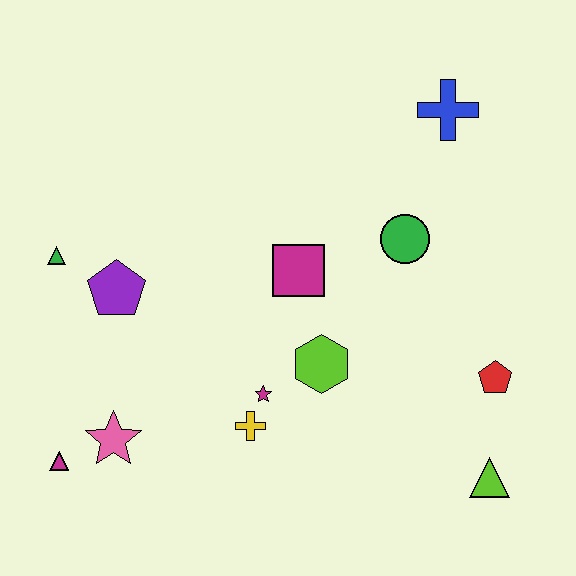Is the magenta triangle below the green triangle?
Yes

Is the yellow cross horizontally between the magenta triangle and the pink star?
No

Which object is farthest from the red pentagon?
The green triangle is farthest from the red pentagon.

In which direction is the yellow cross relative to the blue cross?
The yellow cross is below the blue cross.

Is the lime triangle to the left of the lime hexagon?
No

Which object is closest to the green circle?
The magenta square is closest to the green circle.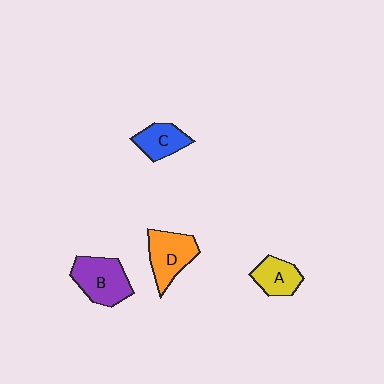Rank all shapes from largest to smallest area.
From largest to smallest: B (purple), D (orange), C (blue), A (yellow).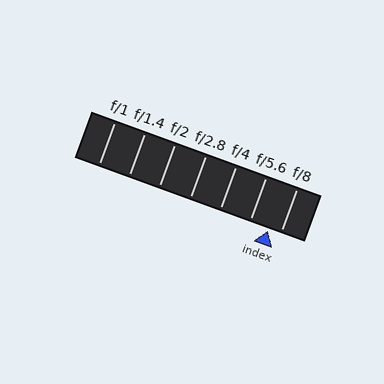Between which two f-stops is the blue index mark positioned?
The index mark is between f/5.6 and f/8.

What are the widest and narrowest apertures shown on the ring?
The widest aperture shown is f/1 and the narrowest is f/8.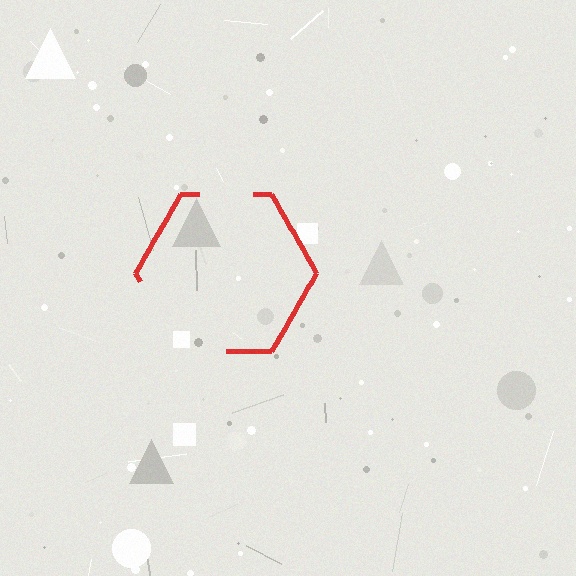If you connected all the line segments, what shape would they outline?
They would outline a hexagon.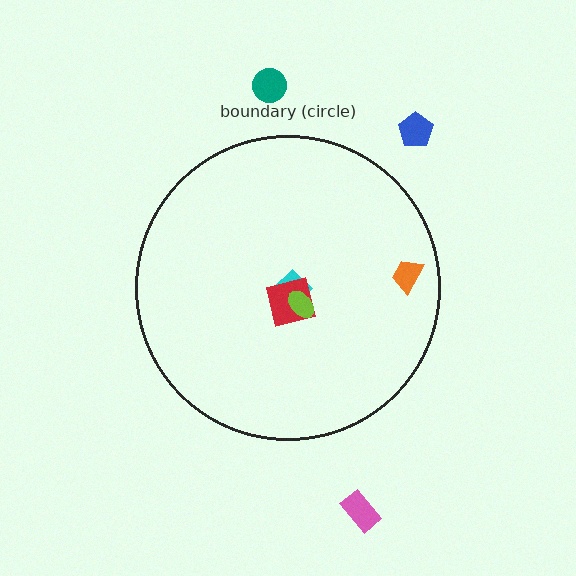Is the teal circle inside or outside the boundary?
Outside.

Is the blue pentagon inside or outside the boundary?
Outside.